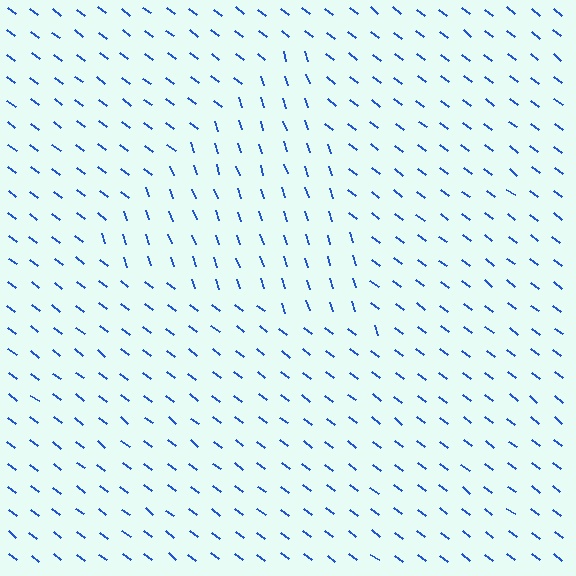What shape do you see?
I see a triangle.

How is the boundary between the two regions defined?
The boundary is defined purely by a change in line orientation (approximately 34 degrees difference). All lines are the same color and thickness.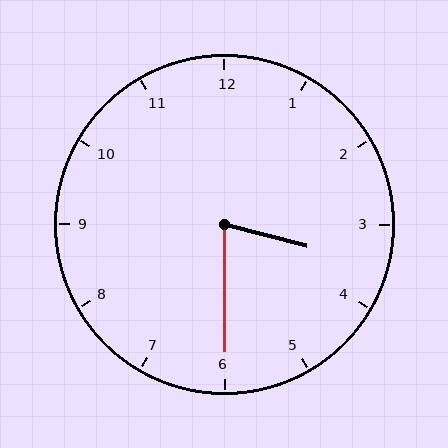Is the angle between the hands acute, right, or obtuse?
It is acute.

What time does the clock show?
3:30.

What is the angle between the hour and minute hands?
Approximately 75 degrees.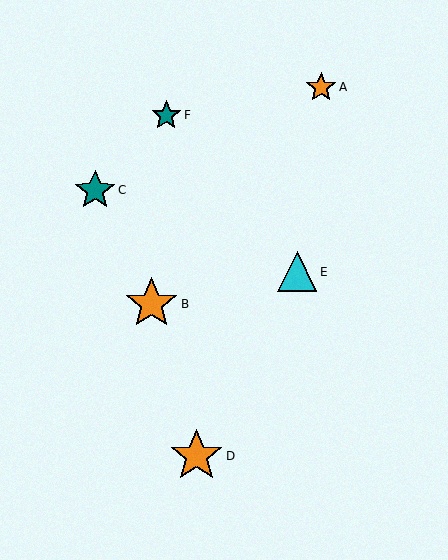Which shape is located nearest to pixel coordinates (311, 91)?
The orange star (labeled A) at (321, 87) is nearest to that location.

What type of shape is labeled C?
Shape C is a teal star.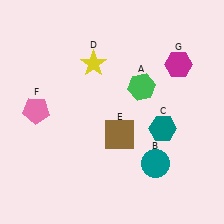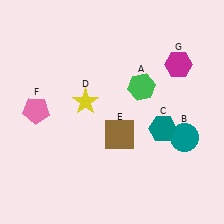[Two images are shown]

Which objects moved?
The objects that moved are: the teal circle (B), the yellow star (D).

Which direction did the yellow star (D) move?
The yellow star (D) moved down.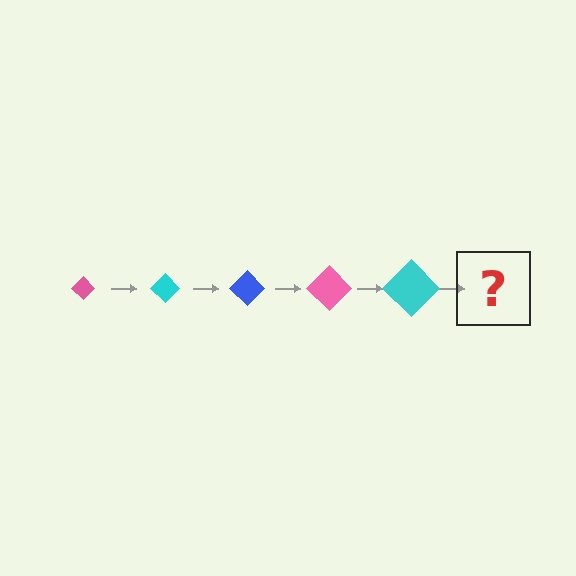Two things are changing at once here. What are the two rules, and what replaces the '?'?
The two rules are that the diamond grows larger each step and the color cycles through pink, cyan, and blue. The '?' should be a blue diamond, larger than the previous one.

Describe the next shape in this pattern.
It should be a blue diamond, larger than the previous one.